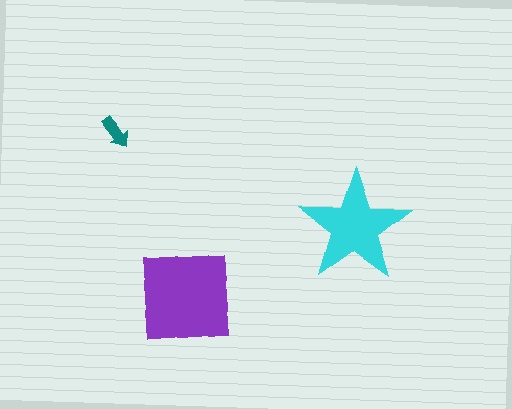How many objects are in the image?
There are 3 objects in the image.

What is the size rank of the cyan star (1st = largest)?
2nd.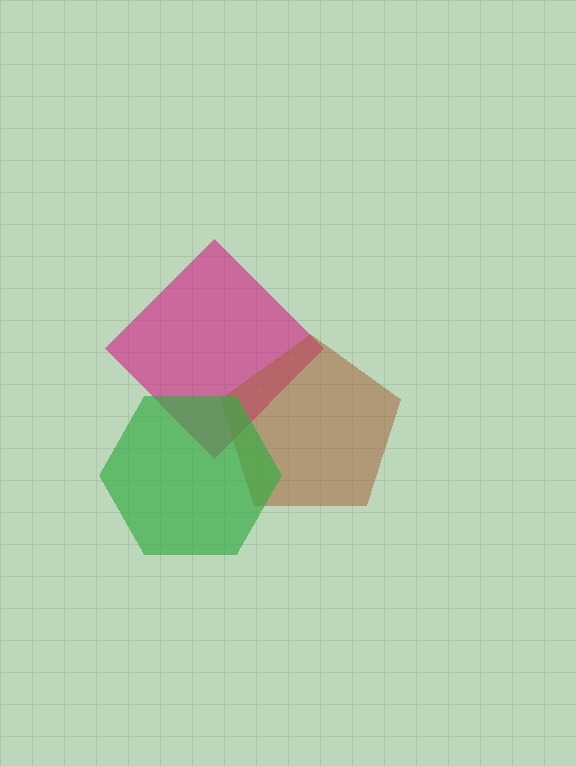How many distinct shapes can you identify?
There are 3 distinct shapes: a magenta diamond, a brown pentagon, a green hexagon.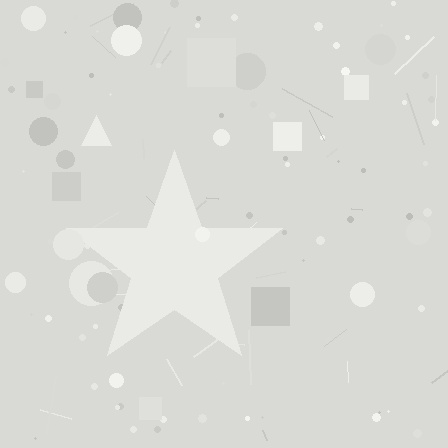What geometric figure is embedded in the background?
A star is embedded in the background.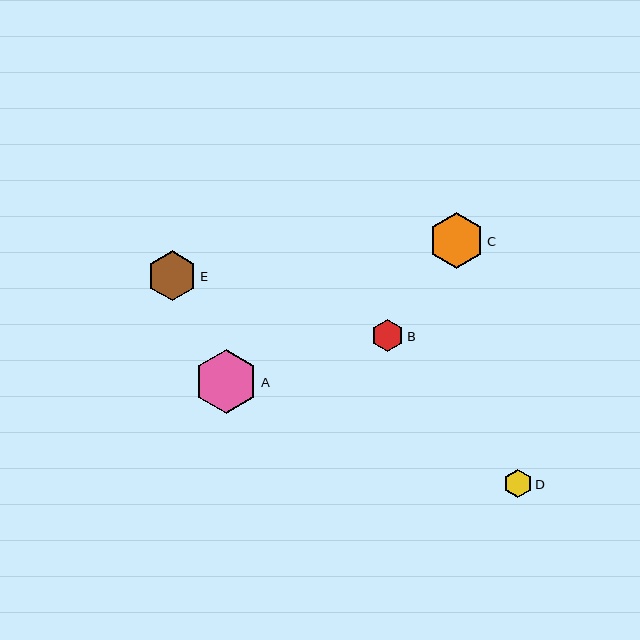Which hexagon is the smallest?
Hexagon D is the smallest with a size of approximately 28 pixels.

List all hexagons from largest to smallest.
From largest to smallest: A, C, E, B, D.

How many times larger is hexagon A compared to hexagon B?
Hexagon A is approximately 2.0 times the size of hexagon B.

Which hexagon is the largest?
Hexagon A is the largest with a size of approximately 64 pixels.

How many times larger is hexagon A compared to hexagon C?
Hexagon A is approximately 1.2 times the size of hexagon C.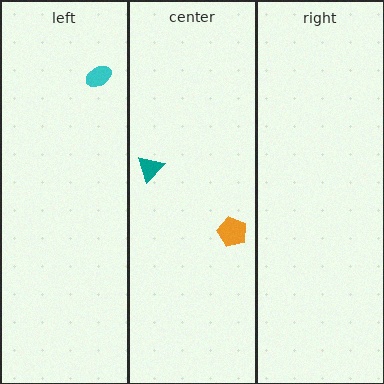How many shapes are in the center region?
2.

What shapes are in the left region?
The cyan ellipse.